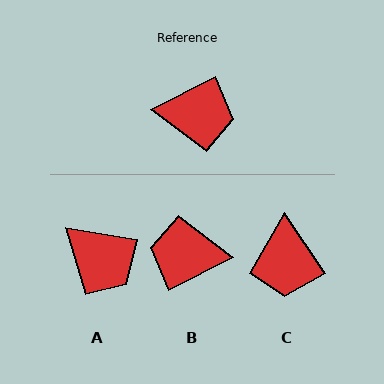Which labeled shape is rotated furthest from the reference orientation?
B, about 179 degrees away.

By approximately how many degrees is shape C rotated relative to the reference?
Approximately 83 degrees clockwise.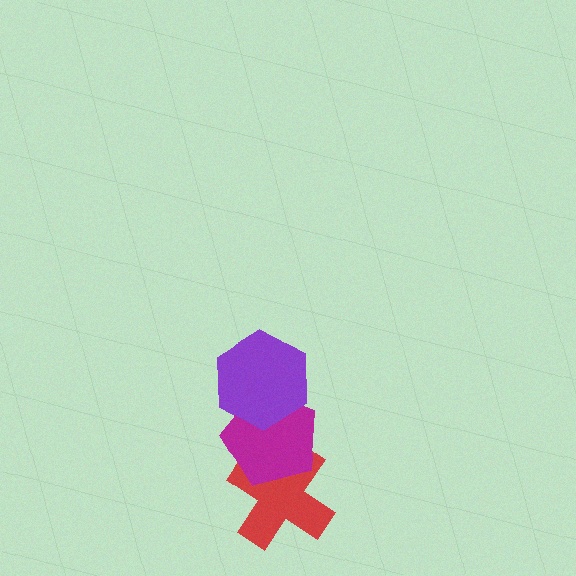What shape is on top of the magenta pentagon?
The purple hexagon is on top of the magenta pentagon.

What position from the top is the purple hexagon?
The purple hexagon is 1st from the top.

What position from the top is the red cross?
The red cross is 3rd from the top.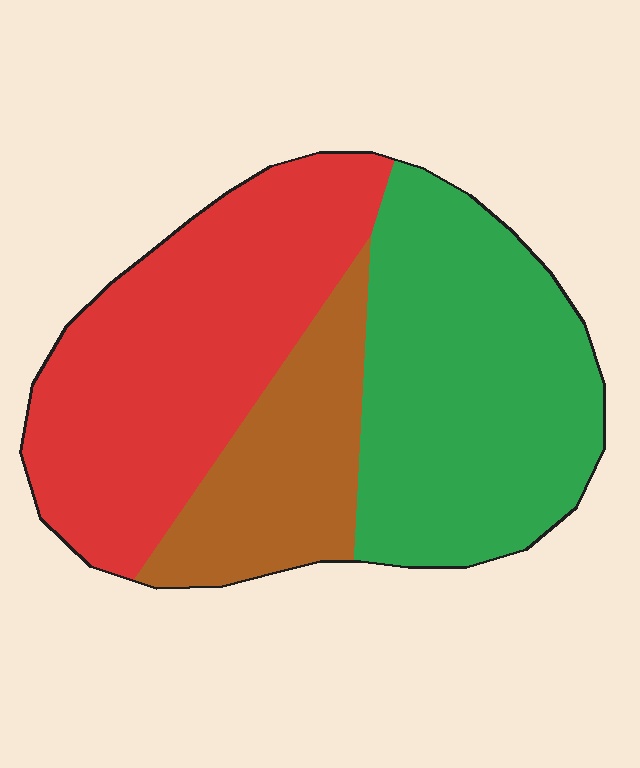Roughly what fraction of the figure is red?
Red takes up between a third and a half of the figure.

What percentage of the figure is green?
Green takes up about two fifths (2/5) of the figure.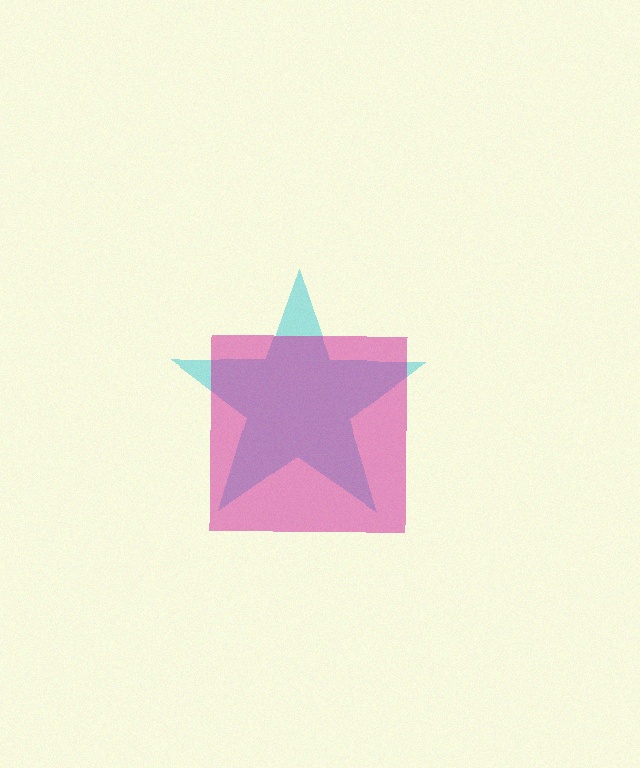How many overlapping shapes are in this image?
There are 2 overlapping shapes in the image.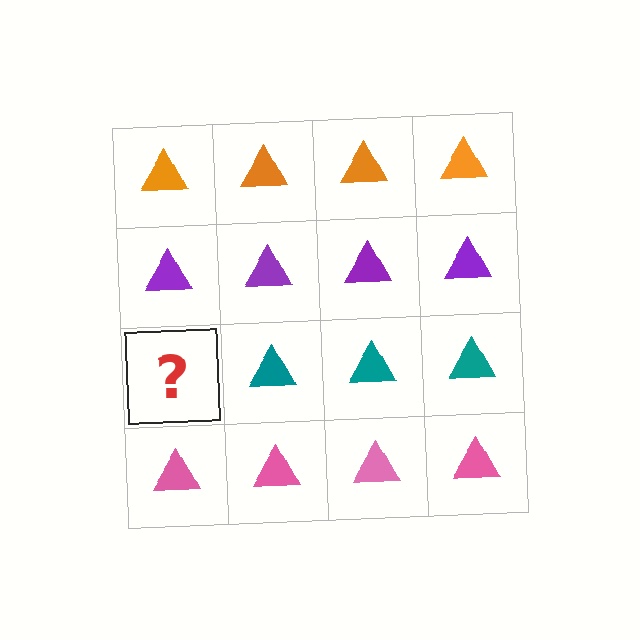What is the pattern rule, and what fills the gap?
The rule is that each row has a consistent color. The gap should be filled with a teal triangle.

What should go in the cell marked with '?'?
The missing cell should contain a teal triangle.